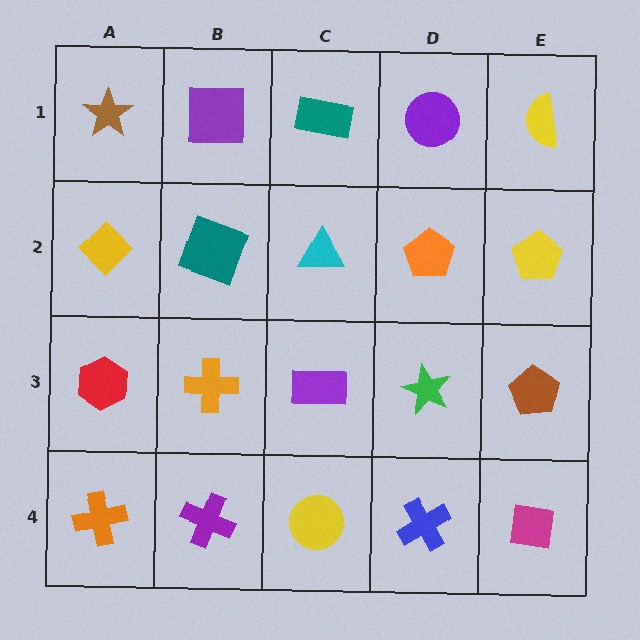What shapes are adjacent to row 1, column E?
A yellow pentagon (row 2, column E), a purple circle (row 1, column D).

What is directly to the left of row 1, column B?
A brown star.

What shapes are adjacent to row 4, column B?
An orange cross (row 3, column B), an orange cross (row 4, column A), a yellow circle (row 4, column C).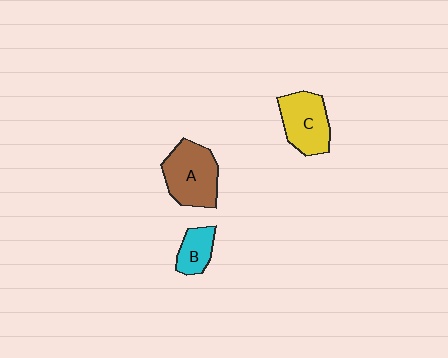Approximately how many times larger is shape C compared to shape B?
Approximately 1.8 times.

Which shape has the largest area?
Shape A (brown).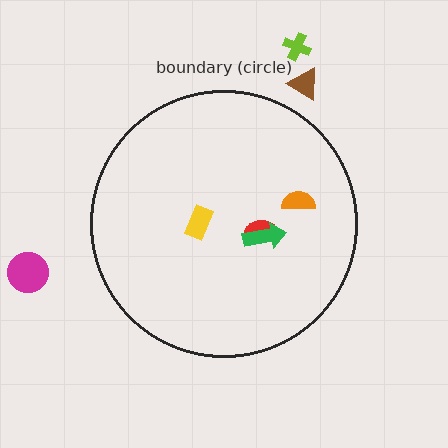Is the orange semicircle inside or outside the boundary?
Inside.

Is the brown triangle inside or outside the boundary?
Outside.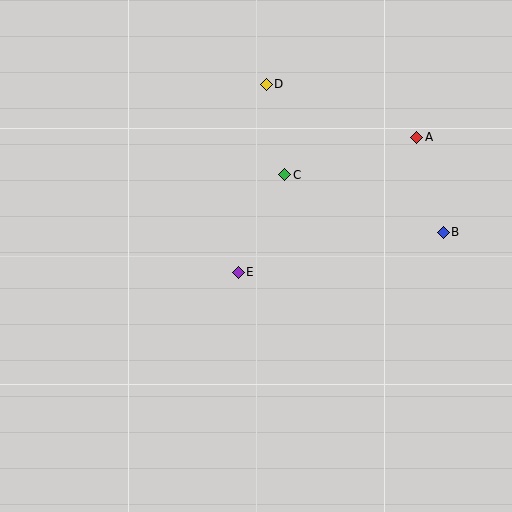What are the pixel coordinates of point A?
Point A is at (417, 137).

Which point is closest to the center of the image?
Point E at (238, 272) is closest to the center.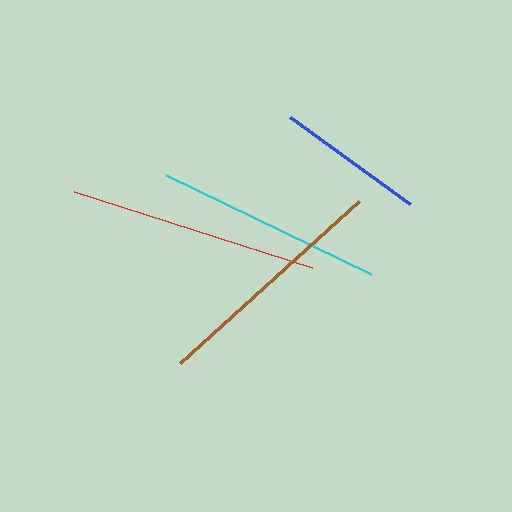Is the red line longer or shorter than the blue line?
The red line is longer than the blue line.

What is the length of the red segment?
The red segment is approximately 250 pixels long.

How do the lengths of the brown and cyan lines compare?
The brown and cyan lines are approximately the same length.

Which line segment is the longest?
The red line is the longest at approximately 250 pixels.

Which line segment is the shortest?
The blue line is the shortest at approximately 148 pixels.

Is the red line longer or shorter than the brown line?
The red line is longer than the brown line.